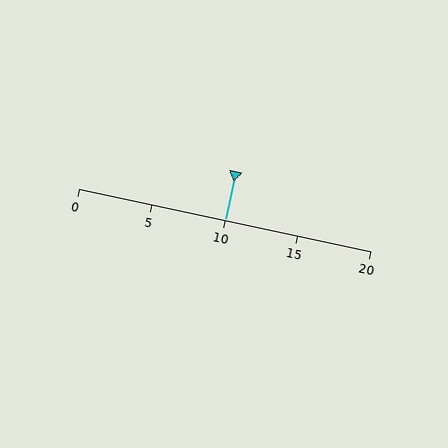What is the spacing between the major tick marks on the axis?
The major ticks are spaced 5 apart.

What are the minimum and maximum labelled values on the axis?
The axis runs from 0 to 20.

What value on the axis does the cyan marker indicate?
The marker indicates approximately 10.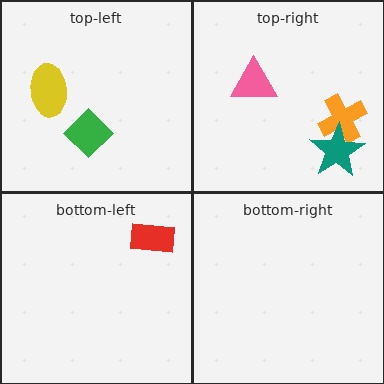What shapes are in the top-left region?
The yellow ellipse, the green diamond.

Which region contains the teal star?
The top-right region.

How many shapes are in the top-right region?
3.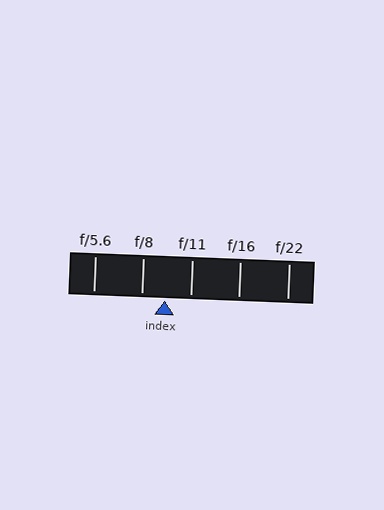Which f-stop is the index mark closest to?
The index mark is closest to f/8.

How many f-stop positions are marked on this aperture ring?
There are 5 f-stop positions marked.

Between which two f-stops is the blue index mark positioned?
The index mark is between f/8 and f/11.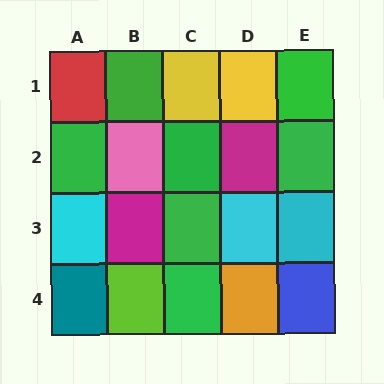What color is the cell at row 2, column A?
Green.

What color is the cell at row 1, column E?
Green.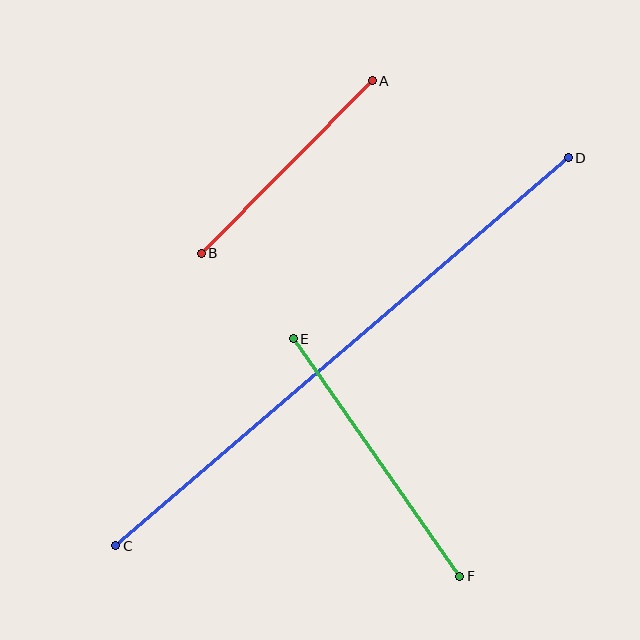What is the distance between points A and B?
The distance is approximately 243 pixels.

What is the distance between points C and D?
The distance is approximately 596 pixels.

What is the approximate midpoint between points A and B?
The midpoint is at approximately (287, 167) pixels.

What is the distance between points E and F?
The distance is approximately 290 pixels.